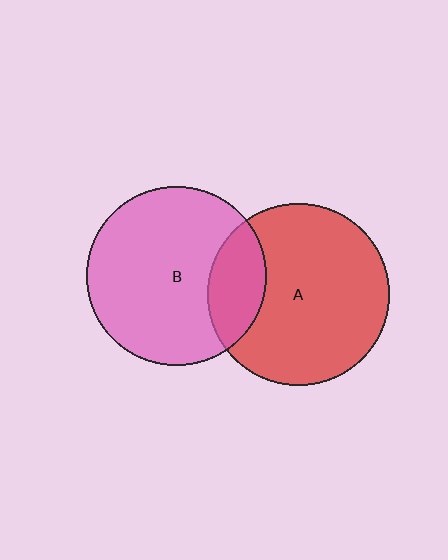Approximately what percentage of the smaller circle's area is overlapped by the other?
Approximately 20%.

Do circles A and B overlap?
Yes.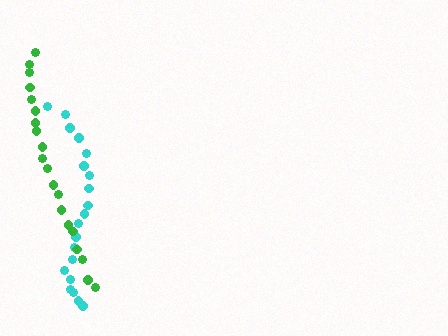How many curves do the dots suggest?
There are 2 distinct paths.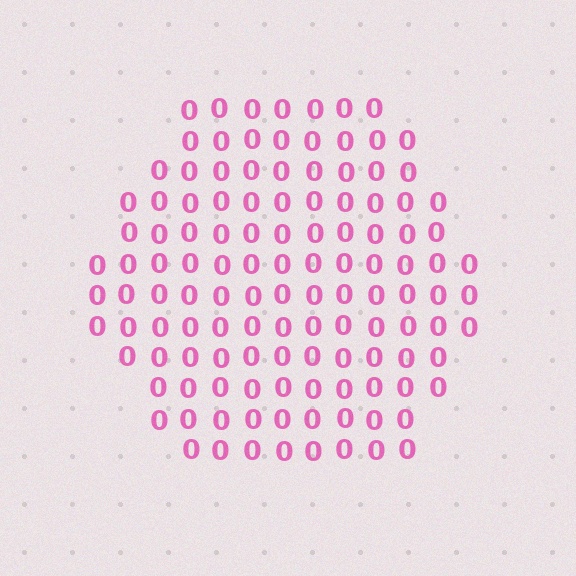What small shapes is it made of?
It is made of small digit 0's.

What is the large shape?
The large shape is a hexagon.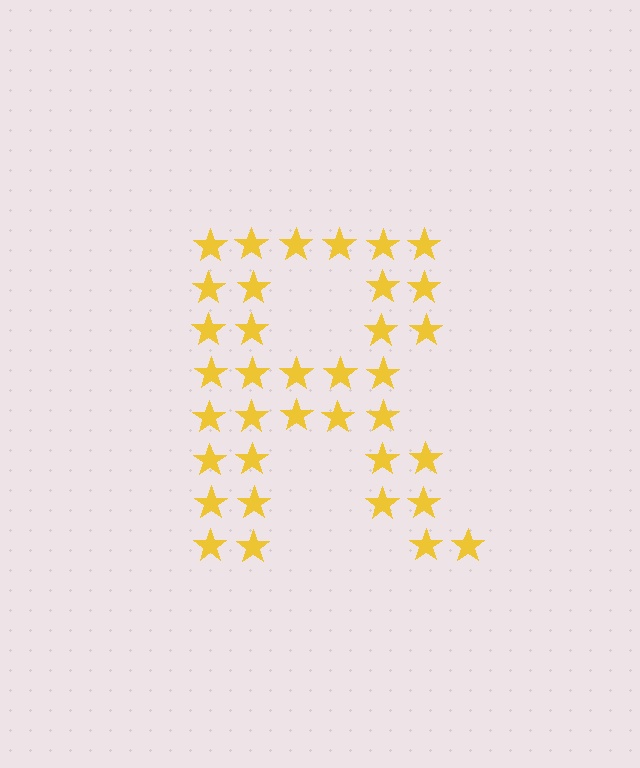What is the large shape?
The large shape is the letter R.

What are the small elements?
The small elements are stars.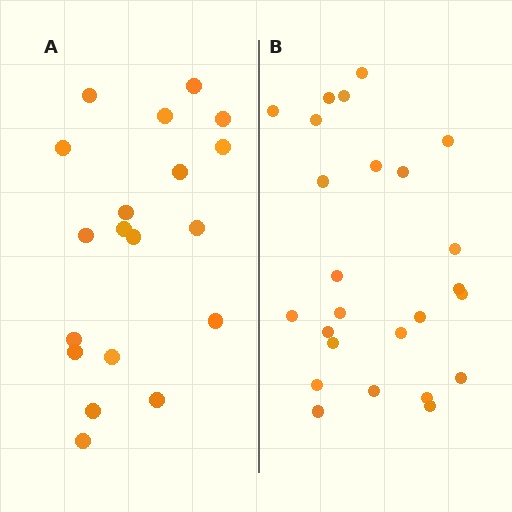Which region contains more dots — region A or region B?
Region B (the right region) has more dots.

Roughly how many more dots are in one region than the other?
Region B has about 6 more dots than region A.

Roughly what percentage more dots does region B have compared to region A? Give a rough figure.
About 30% more.